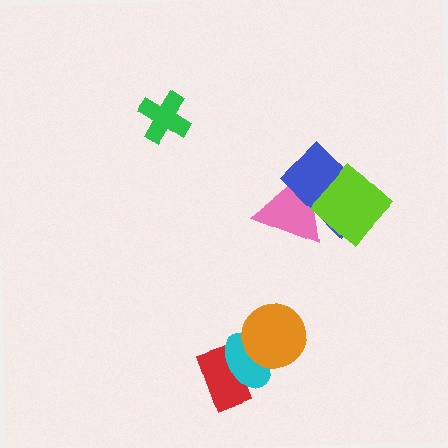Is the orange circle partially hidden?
No, no other shape covers it.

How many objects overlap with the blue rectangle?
2 objects overlap with the blue rectangle.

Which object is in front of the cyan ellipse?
The orange circle is in front of the cyan ellipse.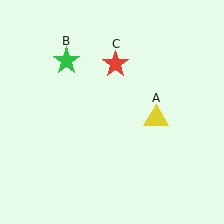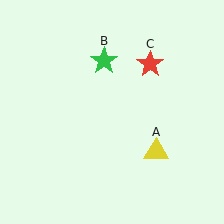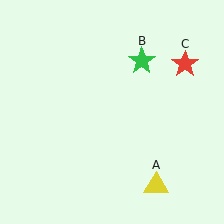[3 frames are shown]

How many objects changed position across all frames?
3 objects changed position: yellow triangle (object A), green star (object B), red star (object C).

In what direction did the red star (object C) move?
The red star (object C) moved right.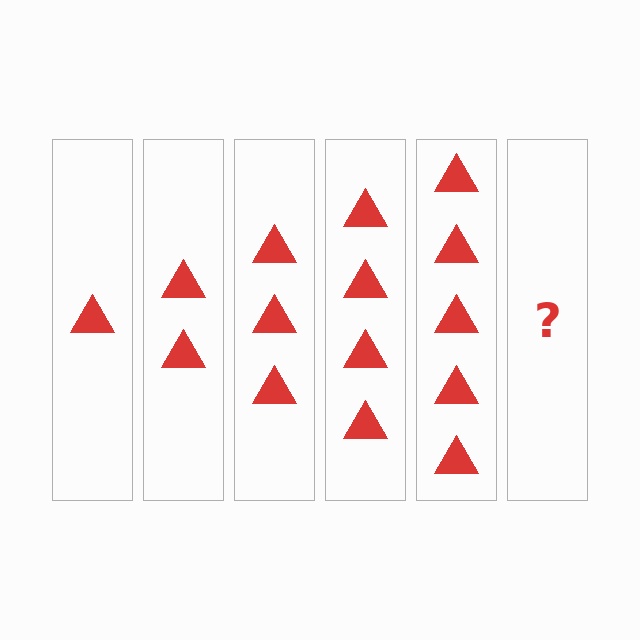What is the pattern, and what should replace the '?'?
The pattern is that each step adds one more triangle. The '?' should be 6 triangles.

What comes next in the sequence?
The next element should be 6 triangles.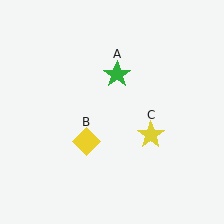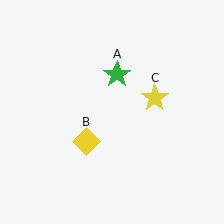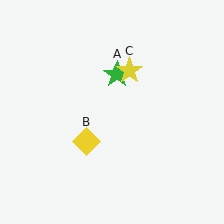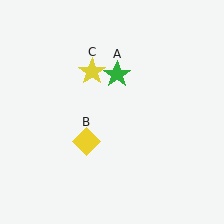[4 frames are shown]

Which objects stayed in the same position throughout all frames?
Green star (object A) and yellow diamond (object B) remained stationary.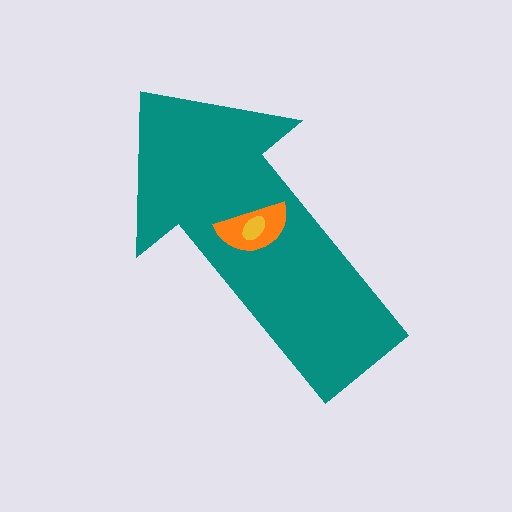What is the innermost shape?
The yellow ellipse.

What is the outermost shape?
The teal arrow.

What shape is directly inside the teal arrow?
The orange semicircle.